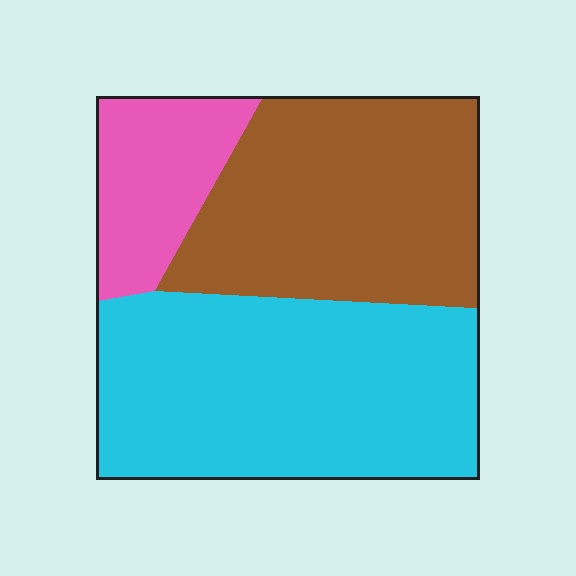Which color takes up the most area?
Cyan, at roughly 45%.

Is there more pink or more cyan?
Cyan.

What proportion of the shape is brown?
Brown takes up between a third and a half of the shape.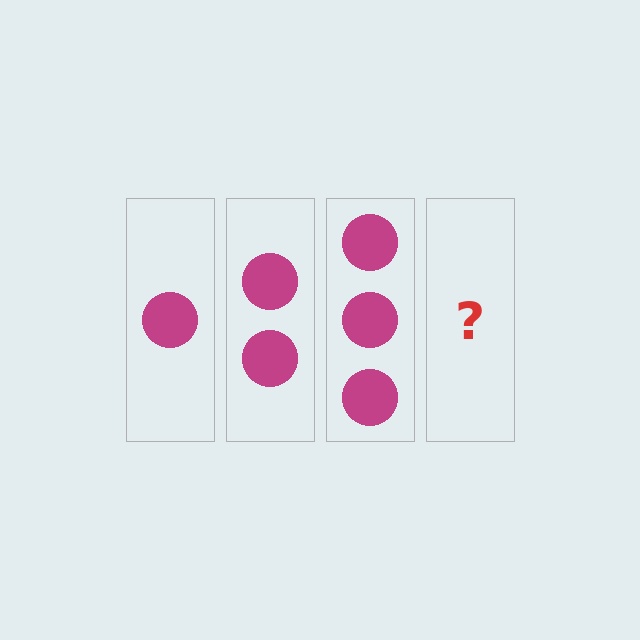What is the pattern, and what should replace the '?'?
The pattern is that each step adds one more circle. The '?' should be 4 circles.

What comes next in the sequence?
The next element should be 4 circles.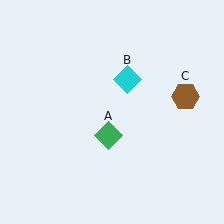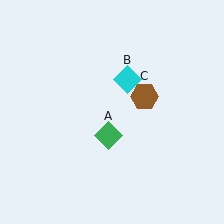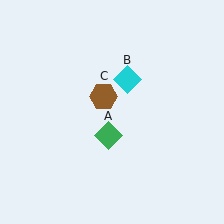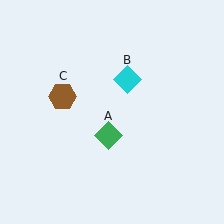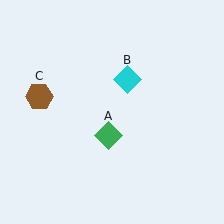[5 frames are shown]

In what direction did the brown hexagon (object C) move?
The brown hexagon (object C) moved left.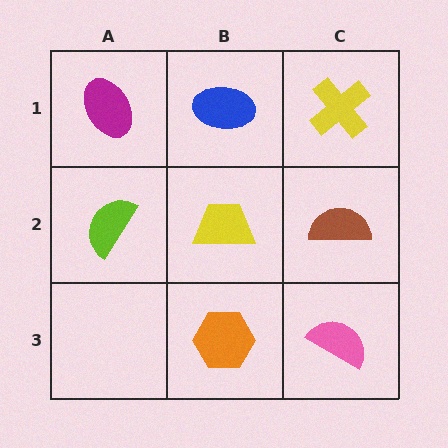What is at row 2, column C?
A brown semicircle.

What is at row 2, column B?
A yellow trapezoid.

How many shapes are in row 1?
3 shapes.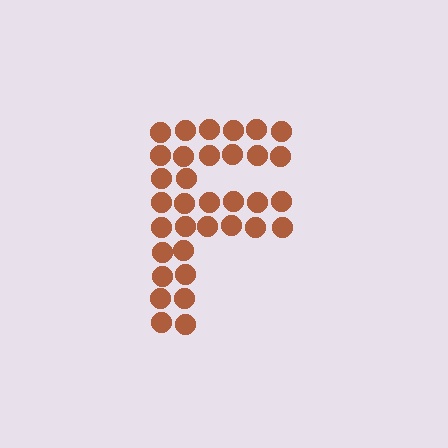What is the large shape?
The large shape is the letter F.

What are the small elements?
The small elements are circles.